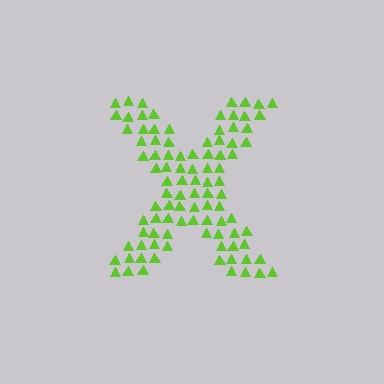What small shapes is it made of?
It is made of small triangles.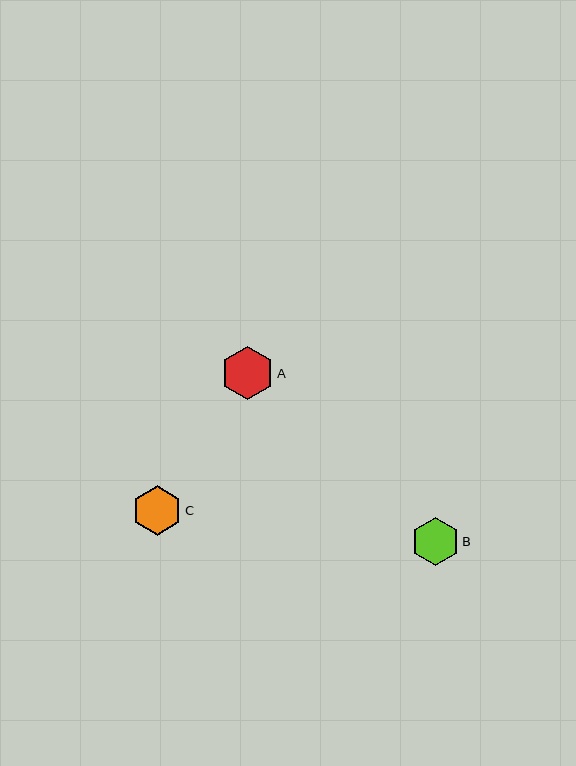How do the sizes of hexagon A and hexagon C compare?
Hexagon A and hexagon C are approximately the same size.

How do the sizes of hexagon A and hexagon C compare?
Hexagon A and hexagon C are approximately the same size.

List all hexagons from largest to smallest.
From largest to smallest: A, C, B.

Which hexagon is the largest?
Hexagon A is the largest with a size of approximately 53 pixels.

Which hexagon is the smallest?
Hexagon B is the smallest with a size of approximately 48 pixels.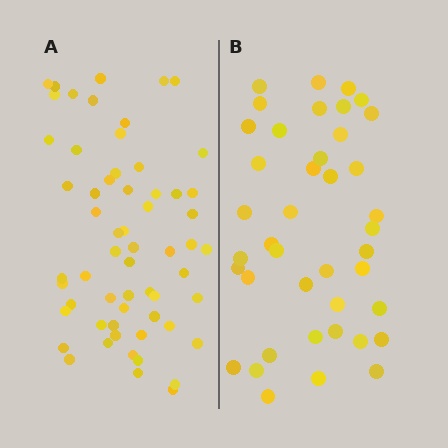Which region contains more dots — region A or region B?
Region A (the left region) has more dots.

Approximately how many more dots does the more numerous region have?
Region A has approximately 20 more dots than region B.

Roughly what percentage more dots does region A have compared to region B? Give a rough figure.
About 45% more.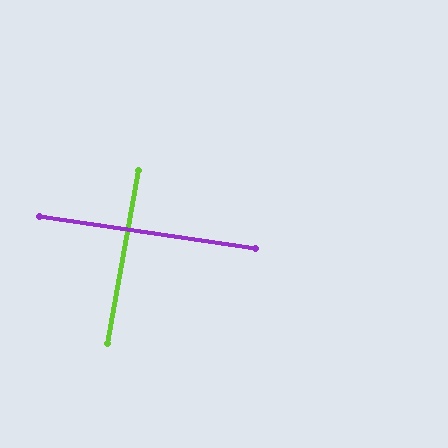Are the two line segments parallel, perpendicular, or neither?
Perpendicular — they meet at approximately 88°.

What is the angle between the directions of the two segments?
Approximately 88 degrees.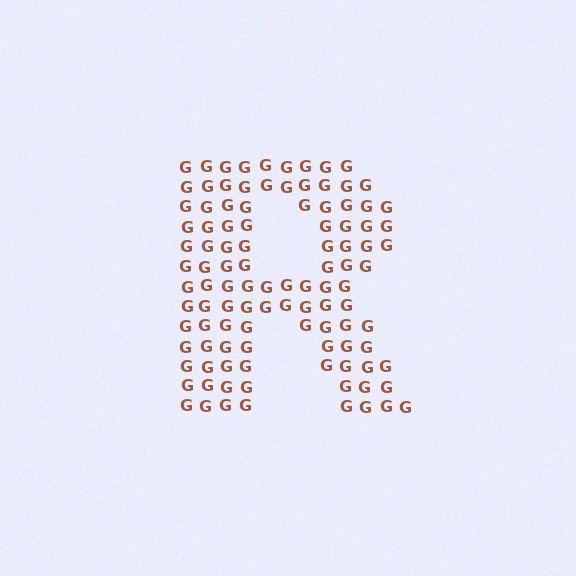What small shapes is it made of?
It is made of small letter G's.